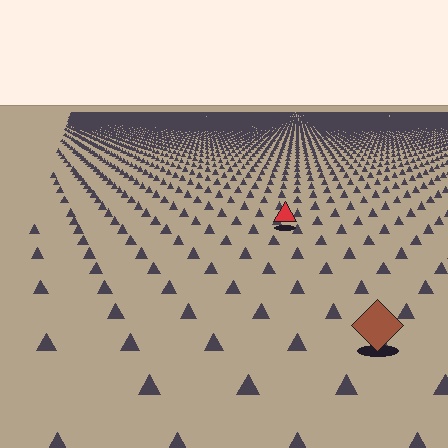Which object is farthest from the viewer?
The red triangle is farthest from the viewer. It appears smaller and the ground texture around it is denser.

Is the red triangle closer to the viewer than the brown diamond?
No. The brown diamond is closer — you can tell from the texture gradient: the ground texture is coarser near it.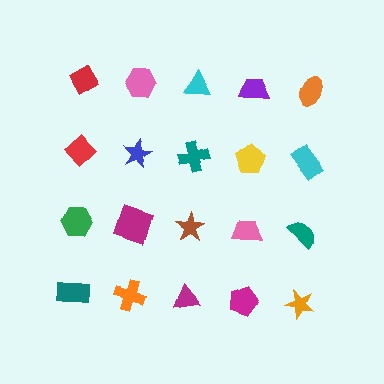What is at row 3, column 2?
A magenta square.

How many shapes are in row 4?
5 shapes.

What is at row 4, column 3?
A magenta triangle.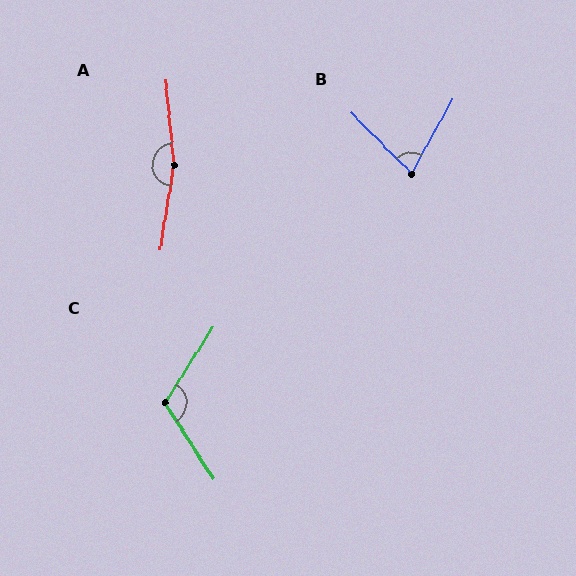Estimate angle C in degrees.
Approximately 115 degrees.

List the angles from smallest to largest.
B (74°), C (115°), A (165°).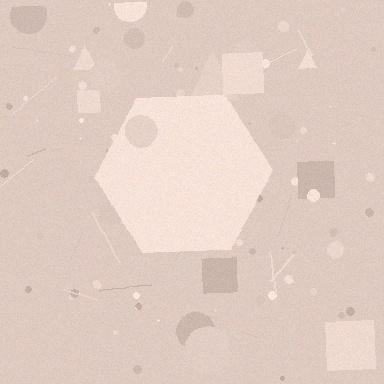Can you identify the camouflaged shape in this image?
The camouflaged shape is a hexagon.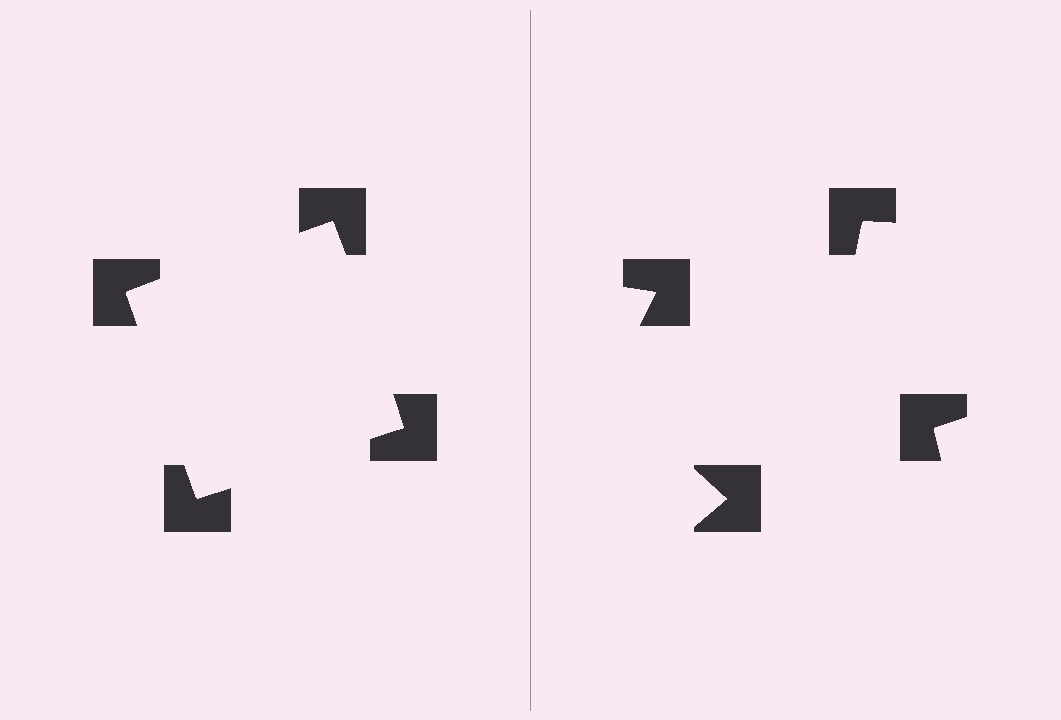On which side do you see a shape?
An illusory square appears on the left side. On the right side the wedge cuts are rotated, so no coherent shape forms.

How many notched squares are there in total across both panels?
8 — 4 on each side.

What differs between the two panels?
The notched squares are positioned identically on both sides; only the wedge orientations differ. On the left they align to a square; on the right they are misaligned.